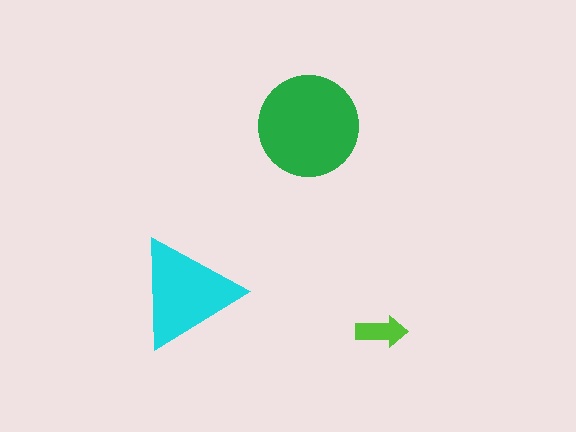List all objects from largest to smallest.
The green circle, the cyan triangle, the lime arrow.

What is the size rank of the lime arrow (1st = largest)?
3rd.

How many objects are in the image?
There are 3 objects in the image.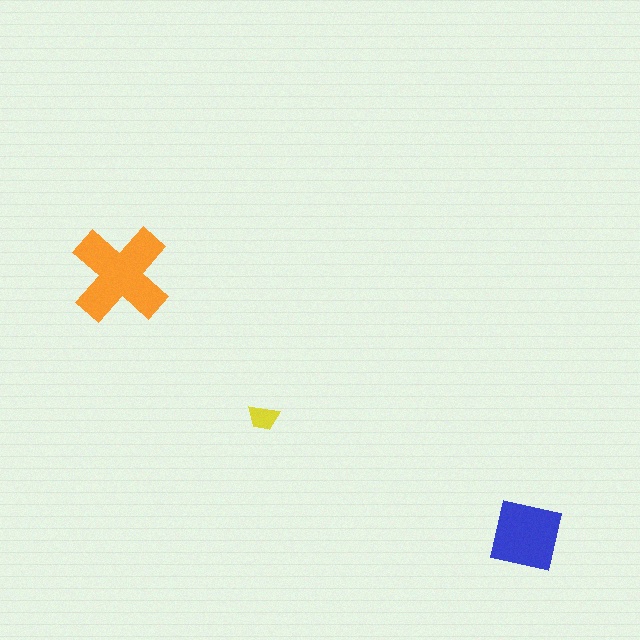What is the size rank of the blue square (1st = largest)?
2nd.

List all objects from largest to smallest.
The orange cross, the blue square, the yellow trapezoid.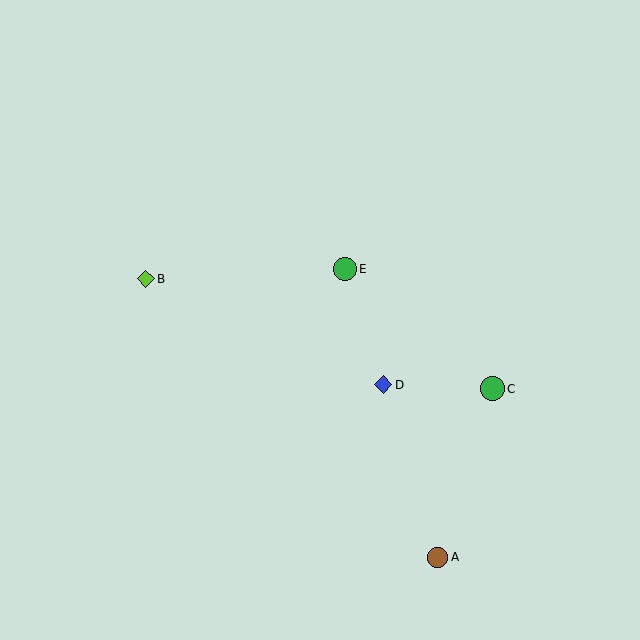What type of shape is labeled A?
Shape A is a brown circle.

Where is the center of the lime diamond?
The center of the lime diamond is at (146, 279).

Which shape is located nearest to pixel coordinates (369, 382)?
The blue diamond (labeled D) at (383, 385) is nearest to that location.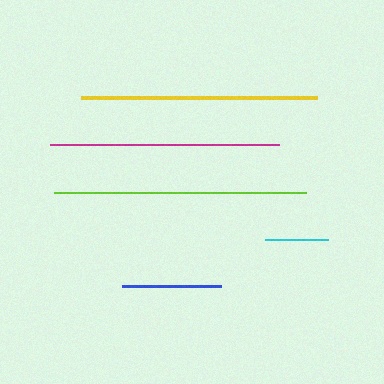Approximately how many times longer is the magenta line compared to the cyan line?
The magenta line is approximately 3.6 times the length of the cyan line.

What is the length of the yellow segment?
The yellow segment is approximately 235 pixels long.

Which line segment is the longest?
The lime line is the longest at approximately 252 pixels.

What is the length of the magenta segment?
The magenta segment is approximately 229 pixels long.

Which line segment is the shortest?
The cyan line is the shortest at approximately 63 pixels.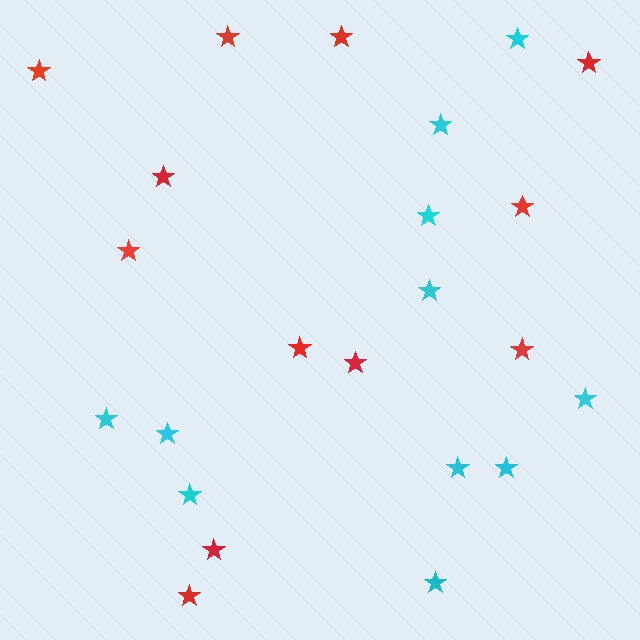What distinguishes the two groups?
There are 2 groups: one group of red stars (12) and one group of cyan stars (11).